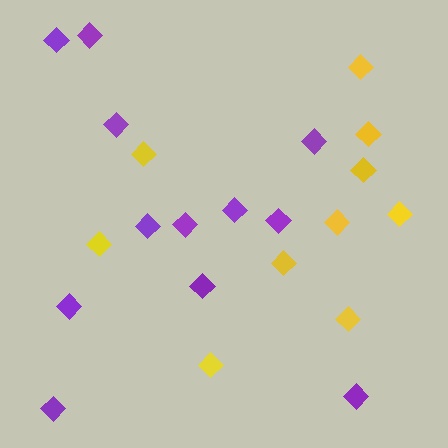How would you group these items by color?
There are 2 groups: one group of yellow diamonds (10) and one group of purple diamonds (12).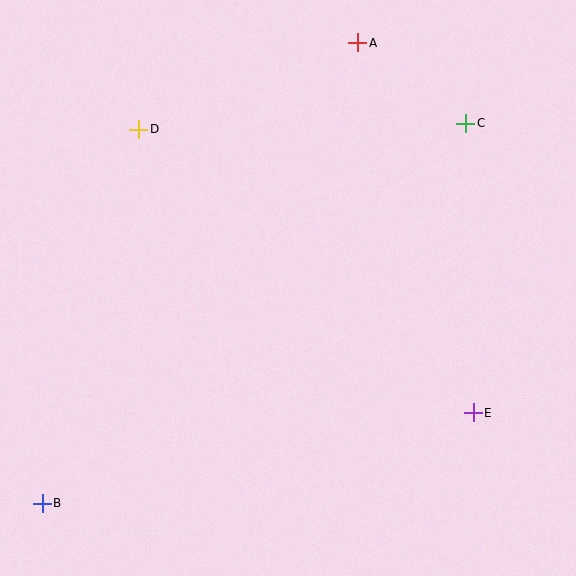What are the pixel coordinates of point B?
Point B is at (42, 503).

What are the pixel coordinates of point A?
Point A is at (358, 43).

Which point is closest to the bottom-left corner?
Point B is closest to the bottom-left corner.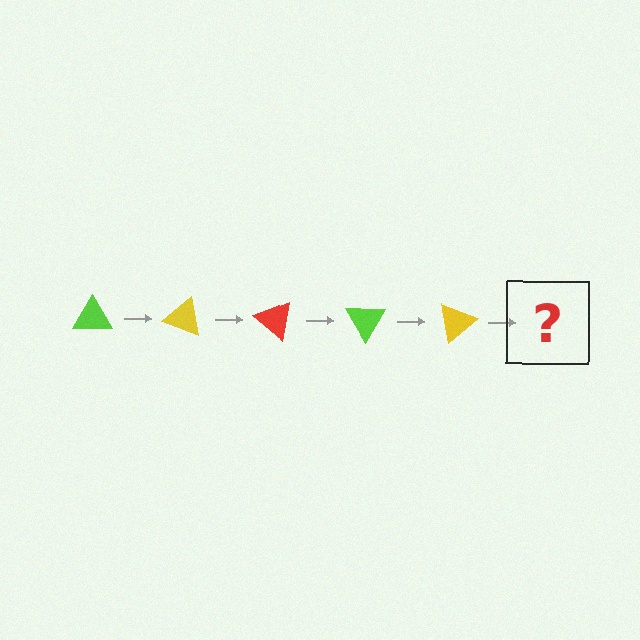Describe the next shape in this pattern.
It should be a red triangle, rotated 100 degrees from the start.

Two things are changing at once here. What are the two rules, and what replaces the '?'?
The two rules are that it rotates 20 degrees each step and the color cycles through lime, yellow, and red. The '?' should be a red triangle, rotated 100 degrees from the start.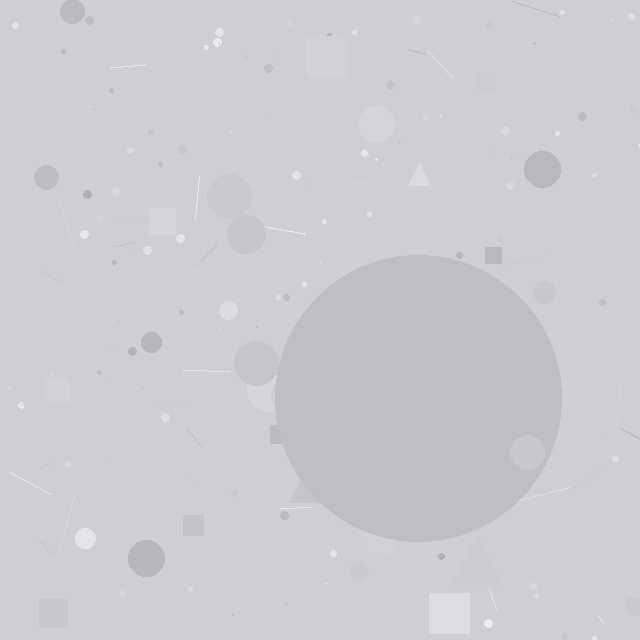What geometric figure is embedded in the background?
A circle is embedded in the background.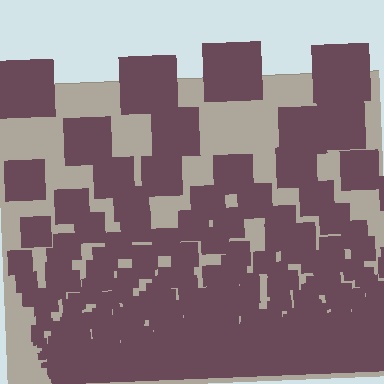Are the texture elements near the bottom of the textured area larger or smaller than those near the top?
Smaller. The gradient is inverted — elements near the bottom are smaller and denser.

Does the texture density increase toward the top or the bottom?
Density increases toward the bottom.